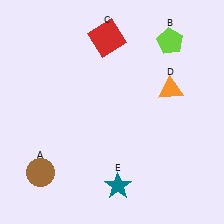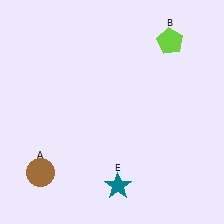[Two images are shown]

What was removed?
The orange triangle (D), the red square (C) were removed in Image 2.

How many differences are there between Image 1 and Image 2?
There are 2 differences between the two images.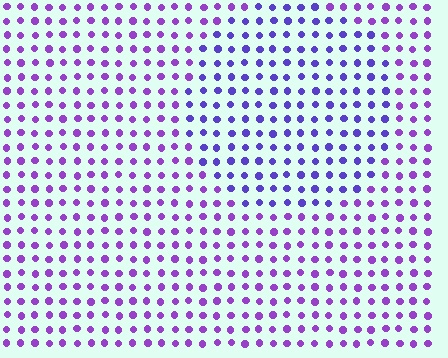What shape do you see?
I see a circle.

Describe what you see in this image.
The image is filled with small purple elements in a uniform arrangement. A circle-shaped region is visible where the elements are tinted to a slightly different hue, forming a subtle color boundary.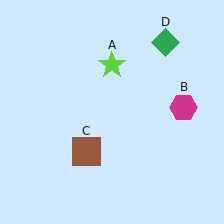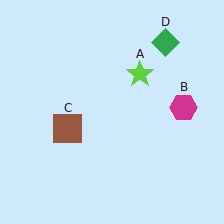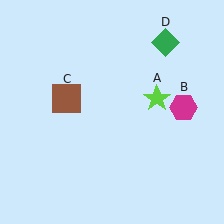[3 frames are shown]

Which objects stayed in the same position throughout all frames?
Magenta hexagon (object B) and green diamond (object D) remained stationary.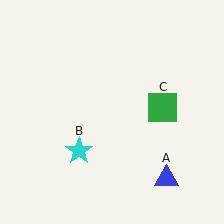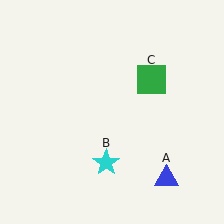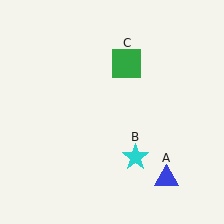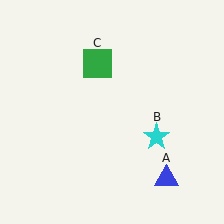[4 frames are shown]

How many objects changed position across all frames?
2 objects changed position: cyan star (object B), green square (object C).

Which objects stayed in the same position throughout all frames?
Blue triangle (object A) remained stationary.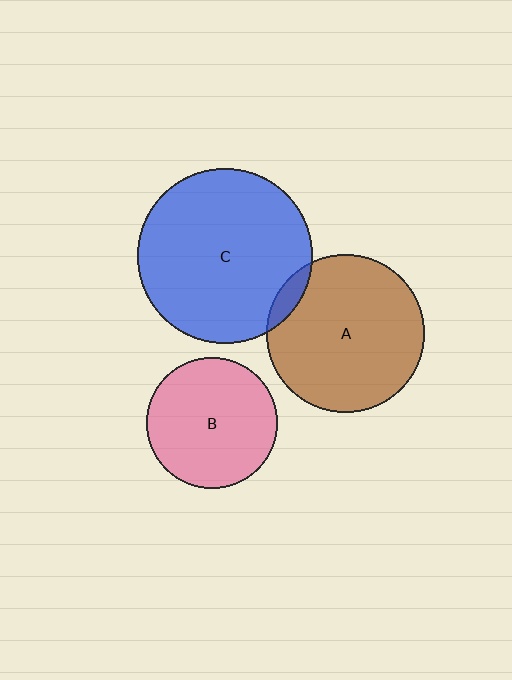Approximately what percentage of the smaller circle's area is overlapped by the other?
Approximately 5%.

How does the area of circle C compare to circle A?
Approximately 1.2 times.